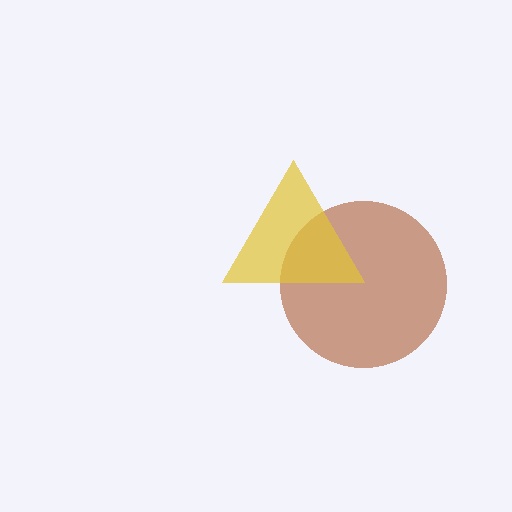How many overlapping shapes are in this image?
There are 2 overlapping shapes in the image.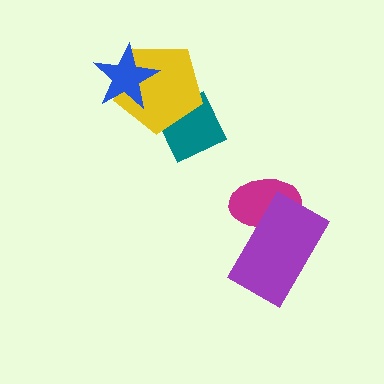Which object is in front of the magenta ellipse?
The purple rectangle is in front of the magenta ellipse.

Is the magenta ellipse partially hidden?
Yes, it is partially covered by another shape.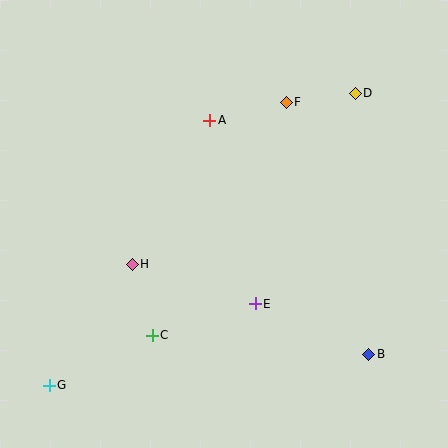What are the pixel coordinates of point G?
Point G is at (49, 385).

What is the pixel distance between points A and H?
The distance between A and H is 164 pixels.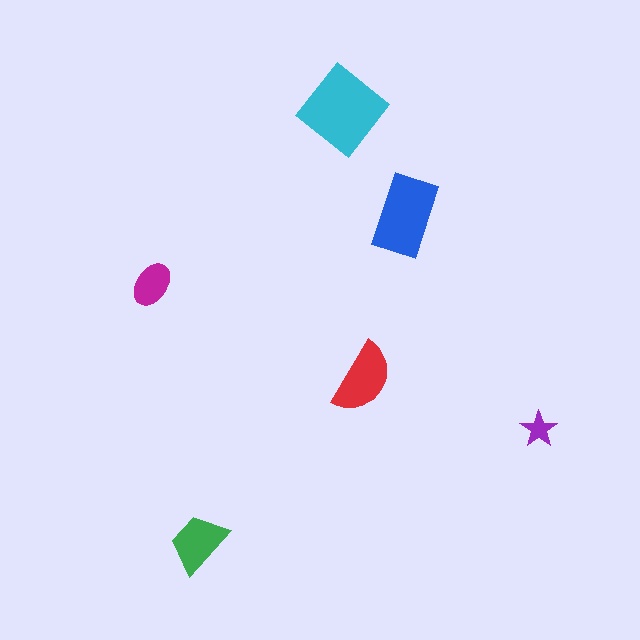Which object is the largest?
The cyan diamond.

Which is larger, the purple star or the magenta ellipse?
The magenta ellipse.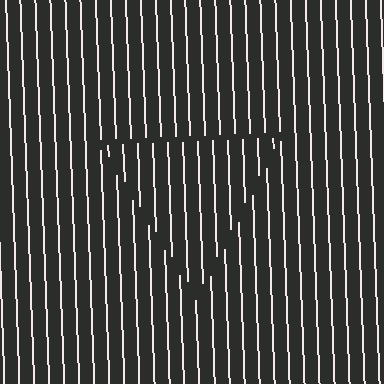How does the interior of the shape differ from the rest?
The interior of the shape contains the same grating, shifted by half a period — the contour is defined by the phase discontinuity where line-ends from the inner and outer gratings abut.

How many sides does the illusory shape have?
3 sides — the line-ends trace a triangle.